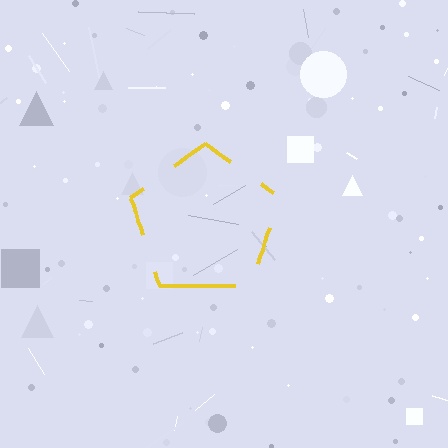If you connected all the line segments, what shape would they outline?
They would outline a pentagon.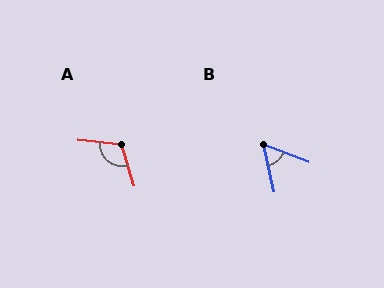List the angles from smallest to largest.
B (56°), A (113°).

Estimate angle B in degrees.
Approximately 56 degrees.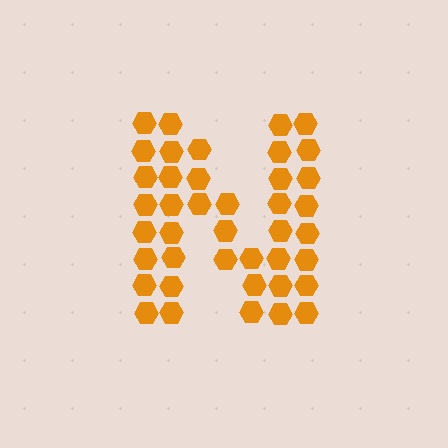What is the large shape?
The large shape is the letter N.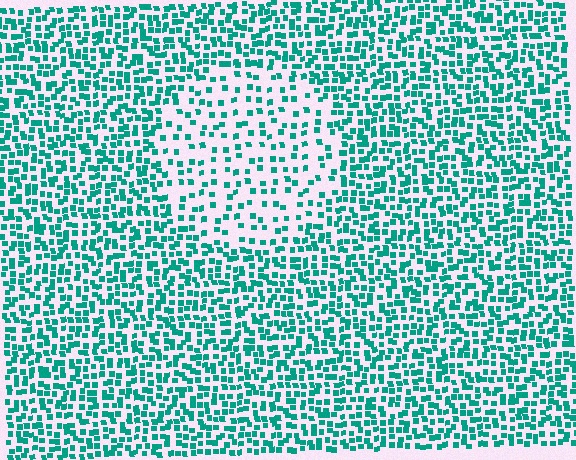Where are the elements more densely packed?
The elements are more densely packed outside the circle boundary.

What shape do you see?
I see a circle.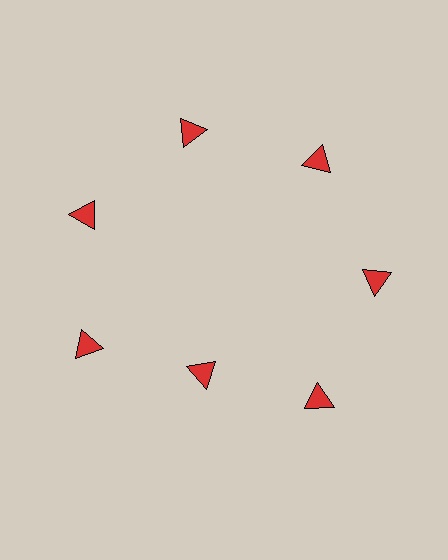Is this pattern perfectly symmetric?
No. The 7 red triangles are arranged in a ring, but one element near the 6 o'clock position is pulled inward toward the center, breaking the 7-fold rotational symmetry.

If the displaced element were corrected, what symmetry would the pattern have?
It would have 7-fold rotational symmetry — the pattern would map onto itself every 51 degrees.